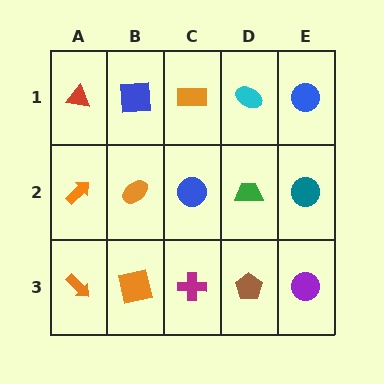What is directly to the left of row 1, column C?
A blue square.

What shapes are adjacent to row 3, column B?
An orange ellipse (row 2, column B), an orange arrow (row 3, column A), a magenta cross (row 3, column C).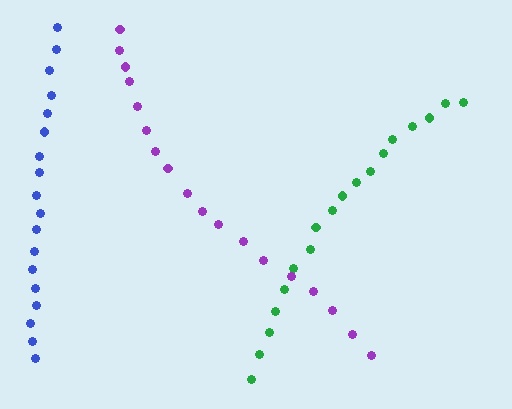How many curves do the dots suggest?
There are 3 distinct paths.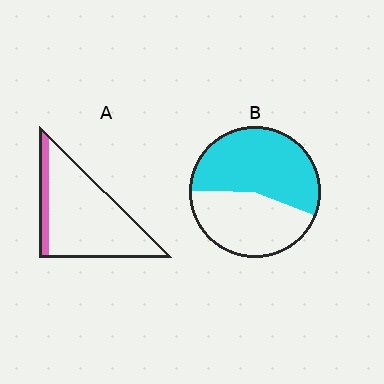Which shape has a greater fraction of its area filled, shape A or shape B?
Shape B.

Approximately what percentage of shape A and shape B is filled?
A is approximately 15% and B is approximately 55%.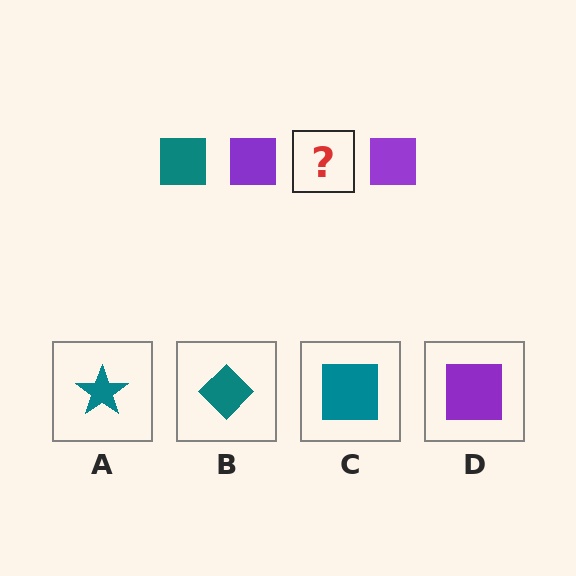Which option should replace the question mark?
Option C.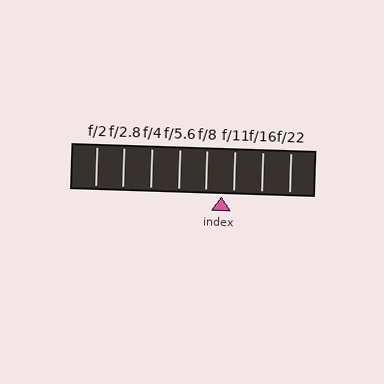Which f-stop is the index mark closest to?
The index mark is closest to f/11.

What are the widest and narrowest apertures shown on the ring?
The widest aperture shown is f/2 and the narrowest is f/22.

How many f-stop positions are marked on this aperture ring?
There are 8 f-stop positions marked.